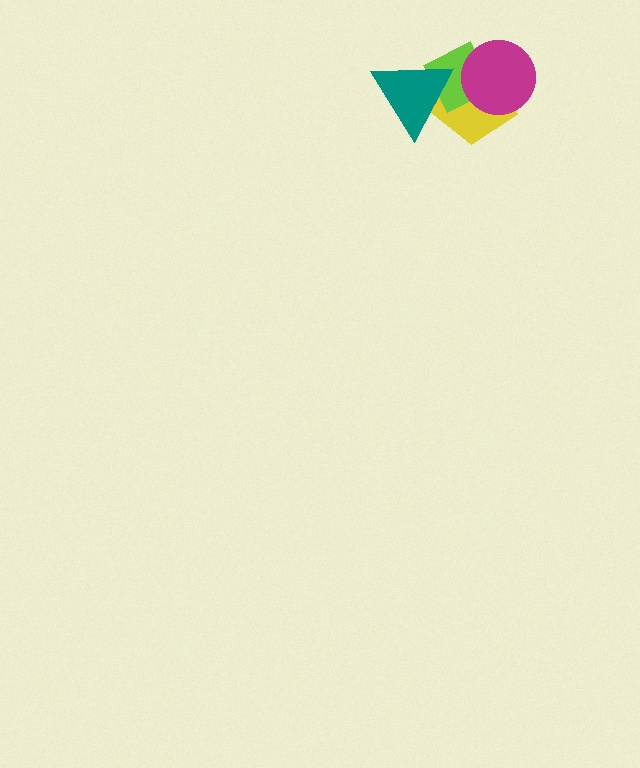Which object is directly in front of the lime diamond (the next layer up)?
The teal triangle is directly in front of the lime diamond.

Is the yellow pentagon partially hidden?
Yes, it is partially covered by another shape.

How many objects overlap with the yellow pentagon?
3 objects overlap with the yellow pentagon.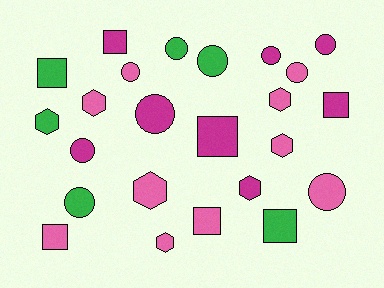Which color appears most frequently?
Pink, with 10 objects.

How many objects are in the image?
There are 24 objects.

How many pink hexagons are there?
There are 5 pink hexagons.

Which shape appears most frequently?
Circle, with 10 objects.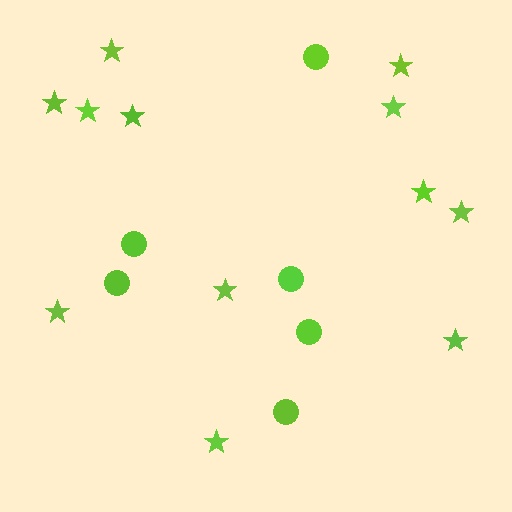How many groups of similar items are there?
There are 2 groups: one group of circles (6) and one group of stars (12).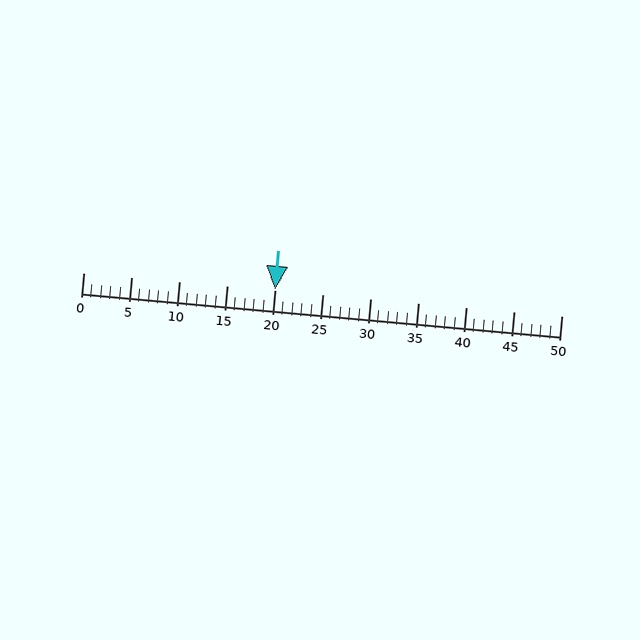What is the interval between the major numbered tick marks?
The major tick marks are spaced 5 units apart.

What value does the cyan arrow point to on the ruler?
The cyan arrow points to approximately 20.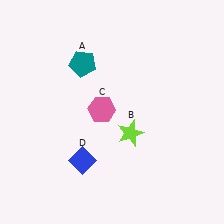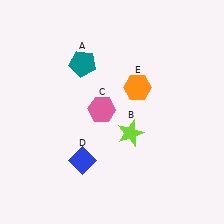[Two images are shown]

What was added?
An orange hexagon (E) was added in Image 2.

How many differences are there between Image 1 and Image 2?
There is 1 difference between the two images.